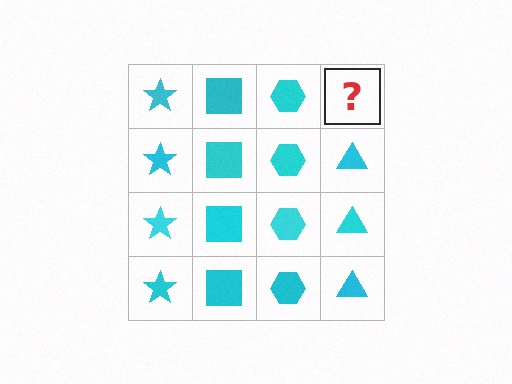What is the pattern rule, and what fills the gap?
The rule is that each column has a consistent shape. The gap should be filled with a cyan triangle.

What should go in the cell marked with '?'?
The missing cell should contain a cyan triangle.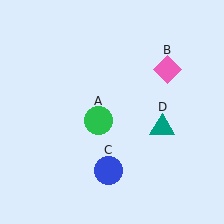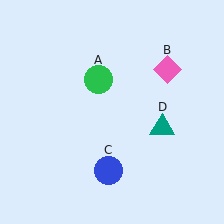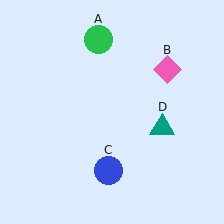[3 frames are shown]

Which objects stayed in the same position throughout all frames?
Pink diamond (object B) and blue circle (object C) and teal triangle (object D) remained stationary.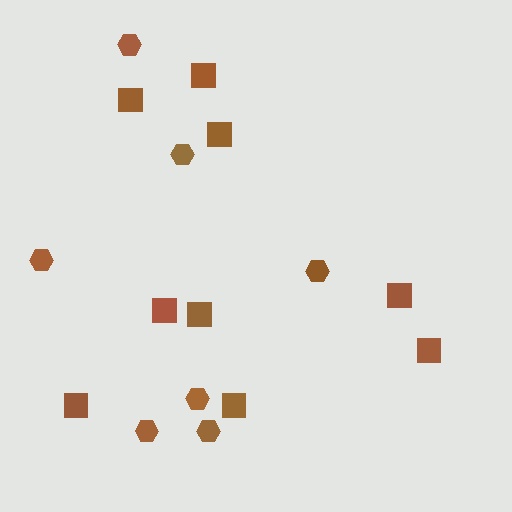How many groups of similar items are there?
There are 2 groups: one group of hexagons (7) and one group of squares (9).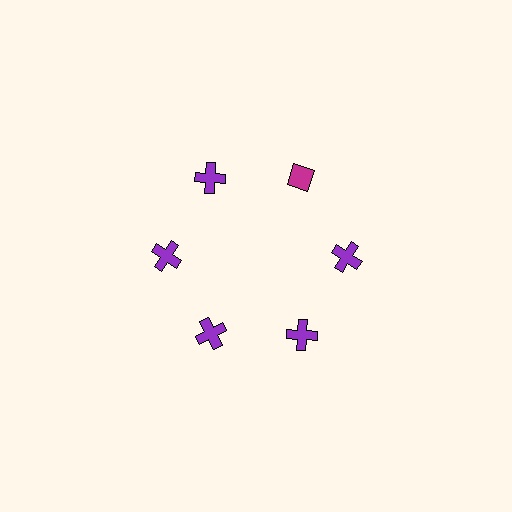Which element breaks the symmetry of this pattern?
The magenta diamond at roughly the 1 o'clock position breaks the symmetry. All other shapes are purple crosses.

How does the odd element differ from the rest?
It differs in both color (magenta instead of purple) and shape (diamond instead of cross).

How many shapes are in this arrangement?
There are 6 shapes arranged in a ring pattern.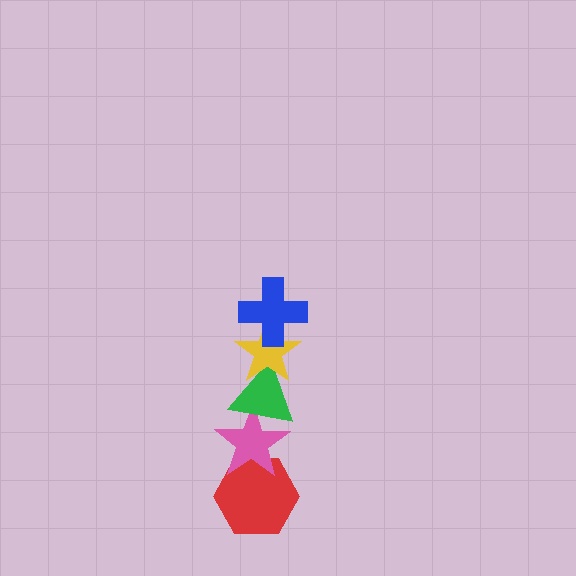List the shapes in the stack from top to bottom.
From top to bottom: the blue cross, the yellow star, the green triangle, the pink star, the red hexagon.